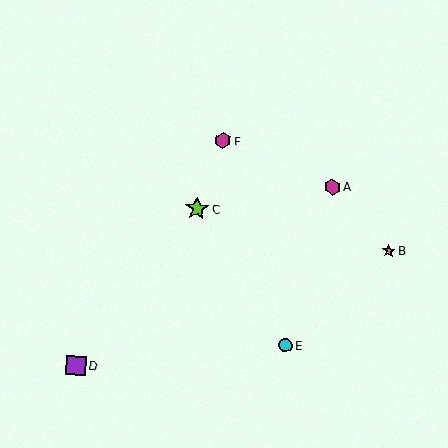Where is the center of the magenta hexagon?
The center of the magenta hexagon is at (332, 187).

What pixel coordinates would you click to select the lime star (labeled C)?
Click at (197, 208) to select the lime star C.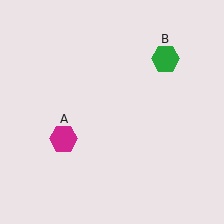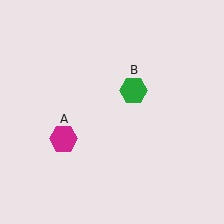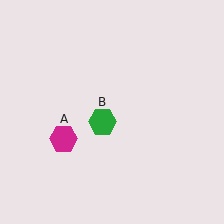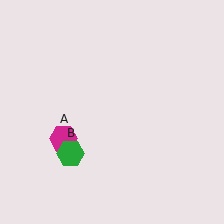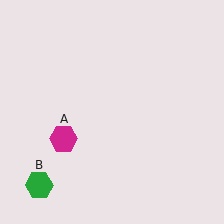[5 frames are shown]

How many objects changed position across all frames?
1 object changed position: green hexagon (object B).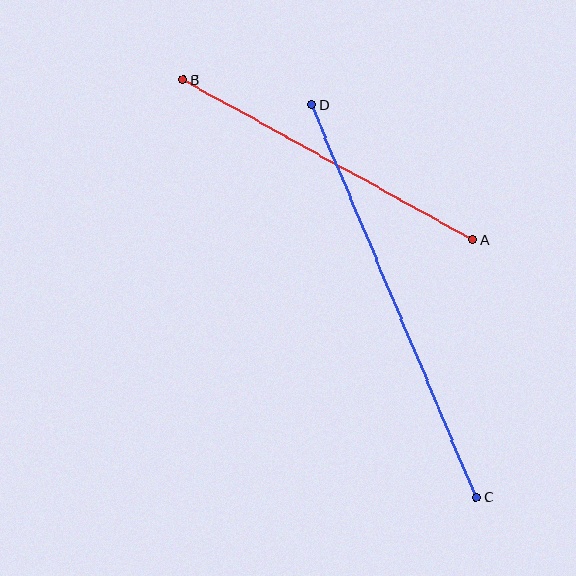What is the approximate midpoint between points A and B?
The midpoint is at approximately (328, 160) pixels.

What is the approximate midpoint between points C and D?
The midpoint is at approximately (394, 301) pixels.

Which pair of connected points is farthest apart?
Points C and D are farthest apart.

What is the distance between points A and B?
The distance is approximately 330 pixels.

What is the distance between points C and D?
The distance is approximately 426 pixels.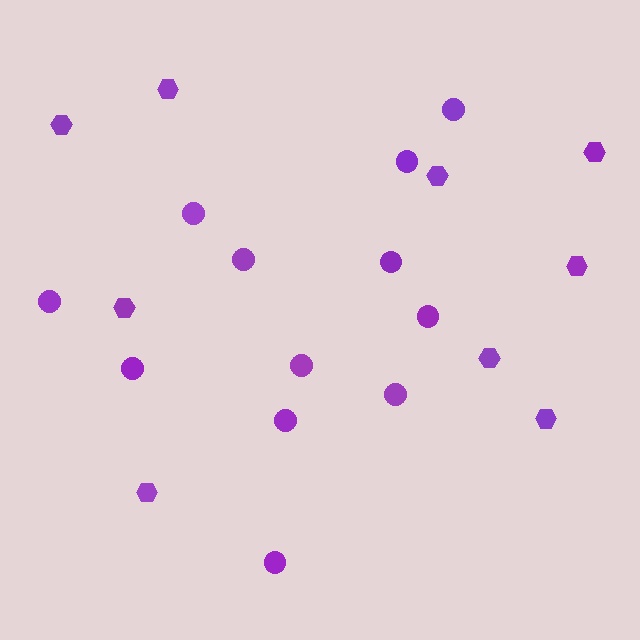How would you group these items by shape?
There are 2 groups: one group of circles (12) and one group of hexagons (9).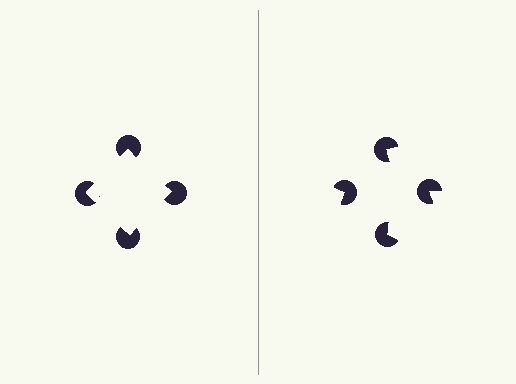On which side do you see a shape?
An illusory square appears on the left side. On the right side the wedge cuts are rotated, so no coherent shape forms.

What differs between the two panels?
The pac-man discs are positioned identically on both sides; only the wedge orientations differ. On the left they align to a square; on the right they are misaligned.